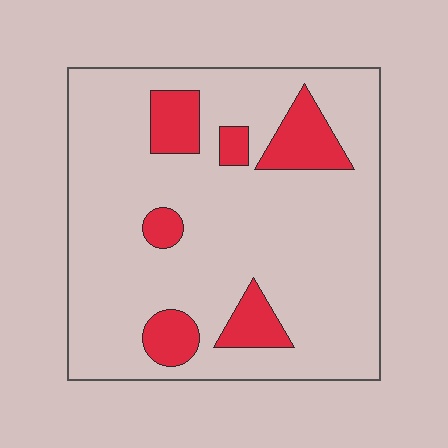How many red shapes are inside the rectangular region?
6.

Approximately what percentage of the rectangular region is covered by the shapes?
Approximately 15%.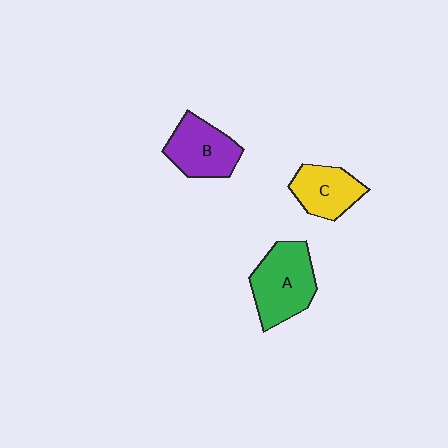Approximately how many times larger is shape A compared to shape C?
Approximately 1.4 times.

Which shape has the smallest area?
Shape C (yellow).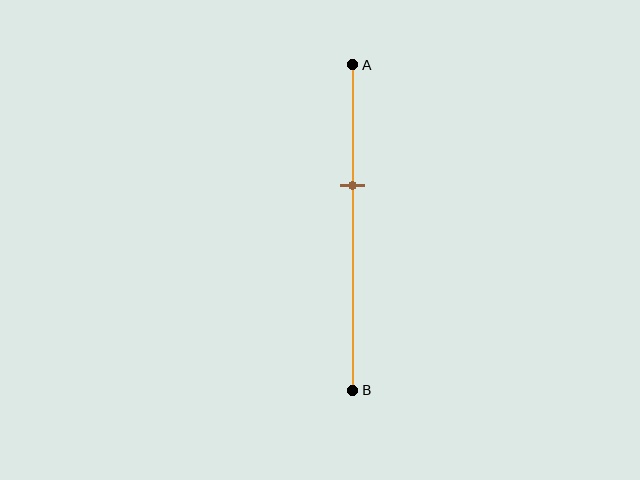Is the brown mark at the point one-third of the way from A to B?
No, the mark is at about 35% from A, not at the 33% one-third point.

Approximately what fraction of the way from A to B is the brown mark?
The brown mark is approximately 35% of the way from A to B.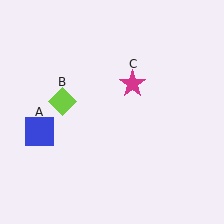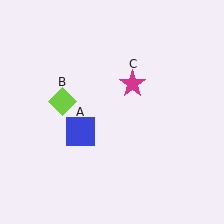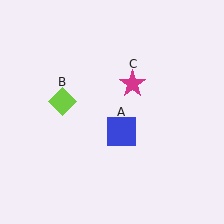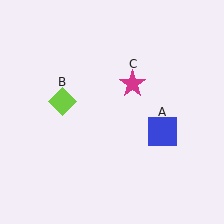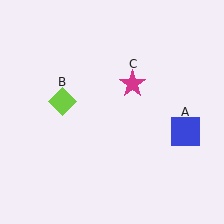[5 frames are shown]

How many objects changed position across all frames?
1 object changed position: blue square (object A).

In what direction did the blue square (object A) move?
The blue square (object A) moved right.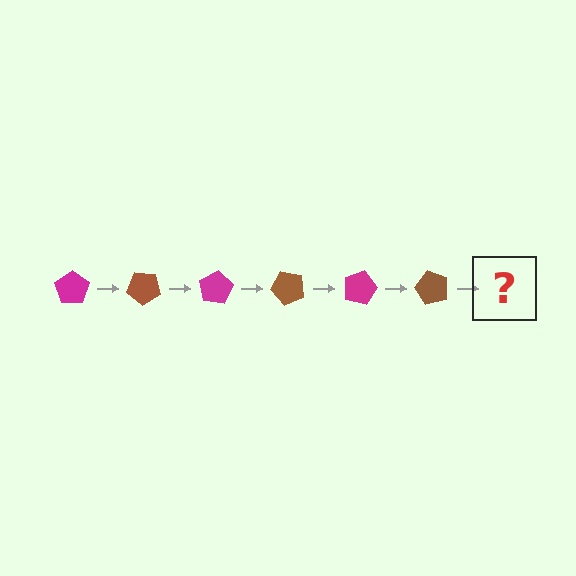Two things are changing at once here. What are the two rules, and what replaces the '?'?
The two rules are that it rotates 40 degrees each step and the color cycles through magenta and brown. The '?' should be a magenta pentagon, rotated 240 degrees from the start.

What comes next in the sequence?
The next element should be a magenta pentagon, rotated 240 degrees from the start.